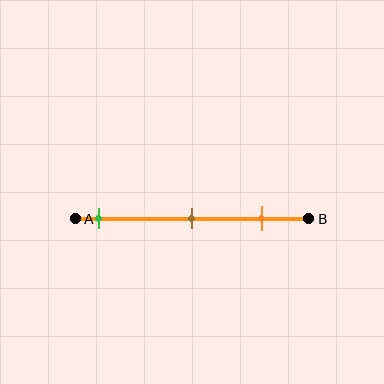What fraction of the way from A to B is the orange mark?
The orange mark is approximately 80% (0.8) of the way from A to B.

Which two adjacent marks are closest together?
The brown and orange marks are the closest adjacent pair.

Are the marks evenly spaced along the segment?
Yes, the marks are approximately evenly spaced.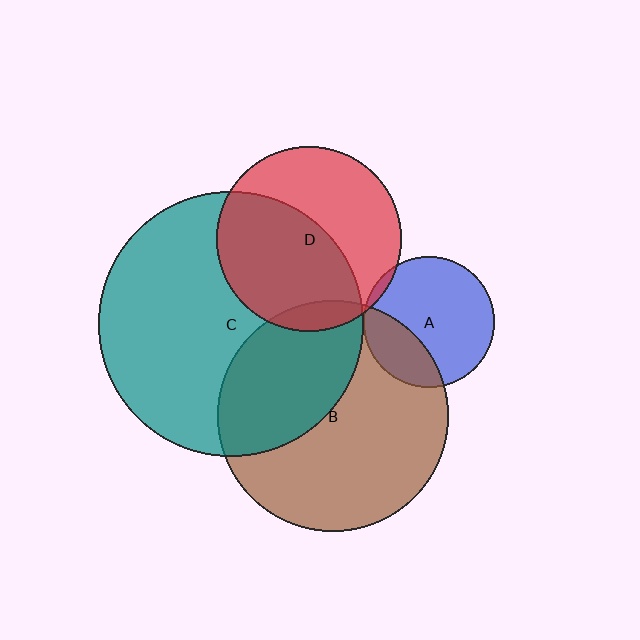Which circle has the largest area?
Circle C (teal).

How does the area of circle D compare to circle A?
Approximately 2.0 times.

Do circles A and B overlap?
Yes.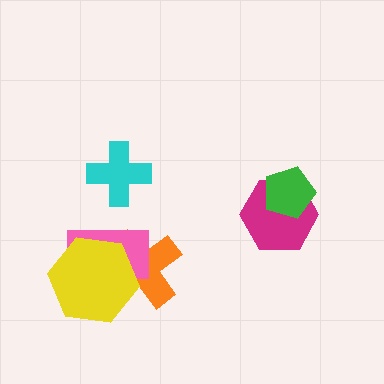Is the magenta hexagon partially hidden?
Yes, it is partially covered by another shape.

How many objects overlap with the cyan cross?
0 objects overlap with the cyan cross.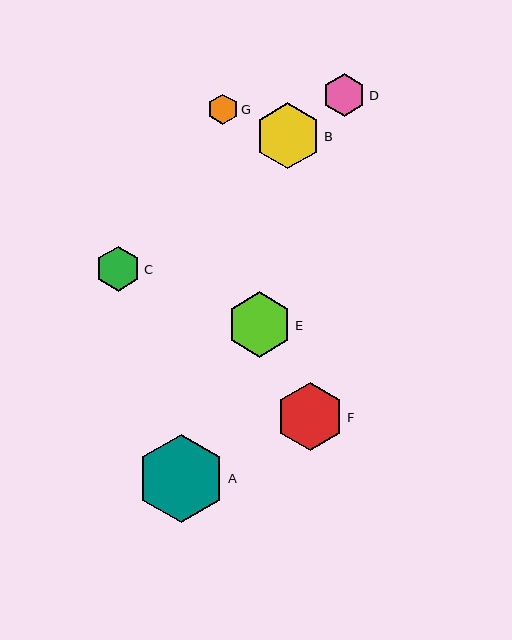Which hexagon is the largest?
Hexagon A is the largest with a size of approximately 88 pixels.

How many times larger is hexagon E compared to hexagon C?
Hexagon E is approximately 1.5 times the size of hexagon C.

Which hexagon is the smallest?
Hexagon G is the smallest with a size of approximately 31 pixels.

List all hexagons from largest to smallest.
From largest to smallest: A, F, B, E, C, D, G.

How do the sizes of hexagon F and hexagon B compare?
Hexagon F and hexagon B are approximately the same size.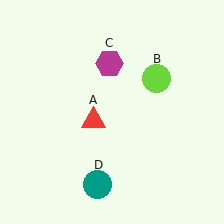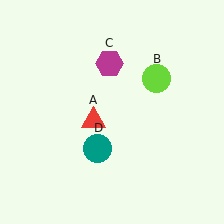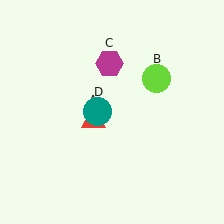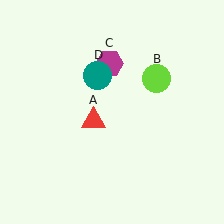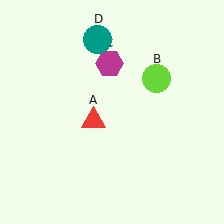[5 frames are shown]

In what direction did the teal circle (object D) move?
The teal circle (object D) moved up.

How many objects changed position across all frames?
1 object changed position: teal circle (object D).